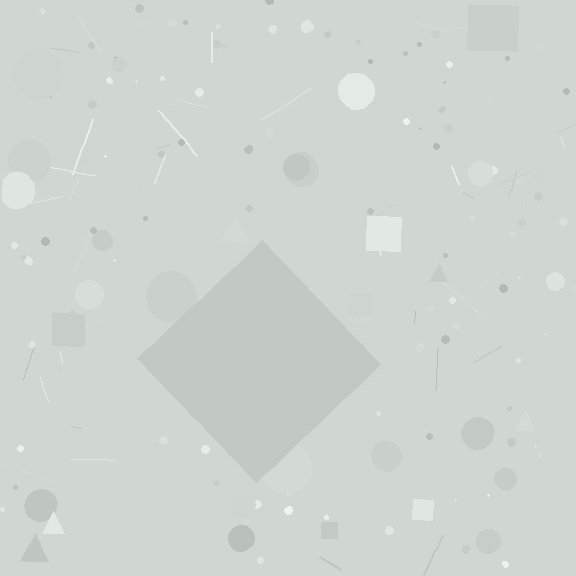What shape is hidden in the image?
A diamond is hidden in the image.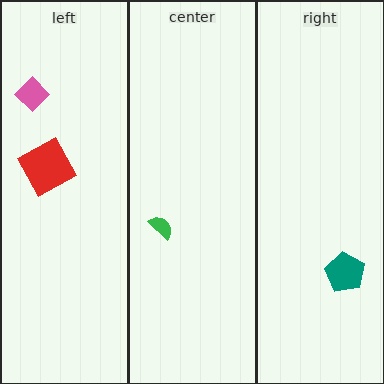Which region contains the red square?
The left region.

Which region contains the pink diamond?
The left region.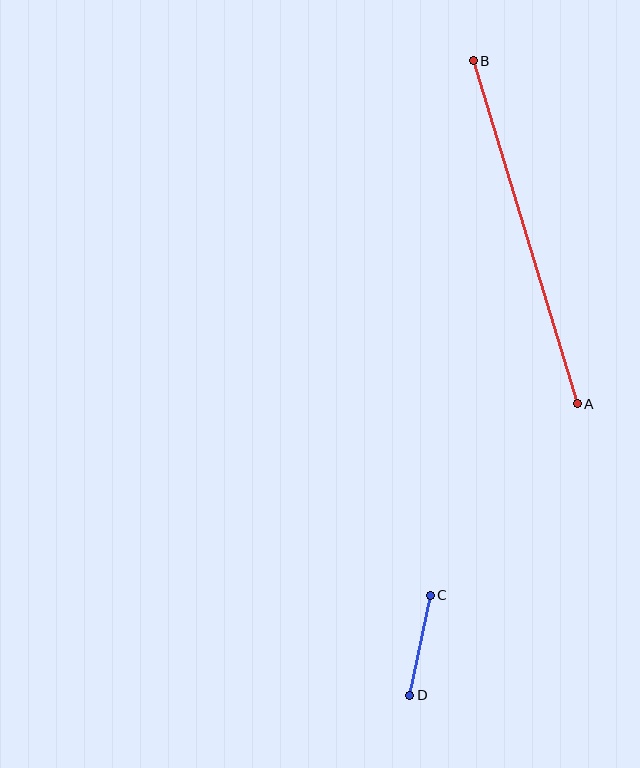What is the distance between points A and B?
The distance is approximately 359 pixels.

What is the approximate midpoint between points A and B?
The midpoint is at approximately (525, 232) pixels.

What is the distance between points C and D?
The distance is approximately 102 pixels.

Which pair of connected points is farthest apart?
Points A and B are farthest apart.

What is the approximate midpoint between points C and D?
The midpoint is at approximately (420, 645) pixels.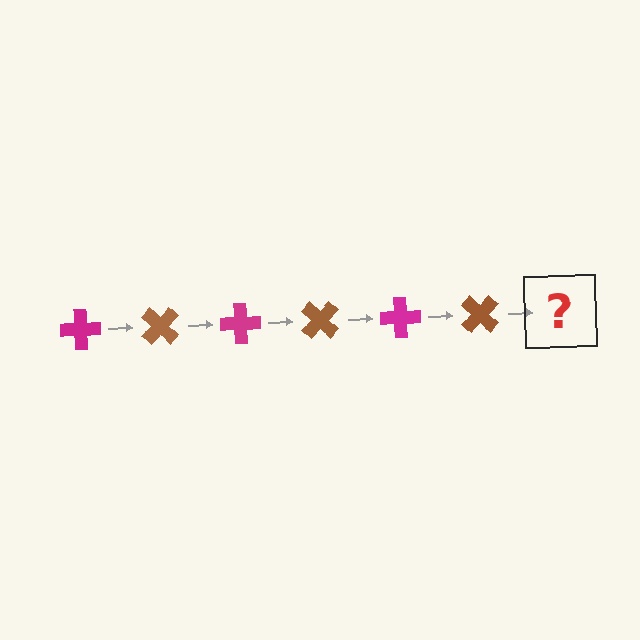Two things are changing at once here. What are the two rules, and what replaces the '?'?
The two rules are that it rotates 45 degrees each step and the color cycles through magenta and brown. The '?' should be a magenta cross, rotated 270 degrees from the start.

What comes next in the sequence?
The next element should be a magenta cross, rotated 270 degrees from the start.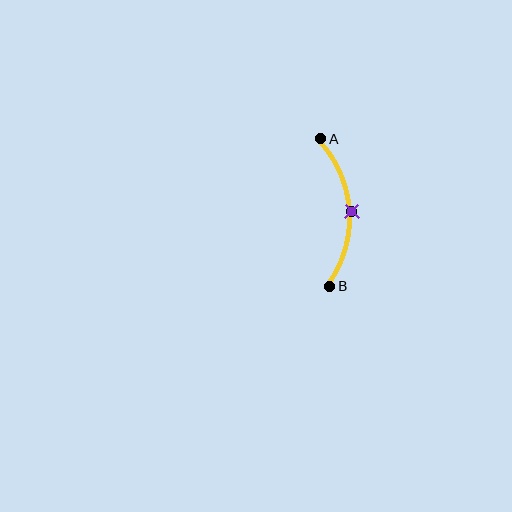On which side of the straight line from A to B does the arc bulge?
The arc bulges to the right of the straight line connecting A and B.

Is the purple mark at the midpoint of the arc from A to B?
Yes. The purple mark lies on the arc at equal arc-length from both A and B — it is the arc midpoint.